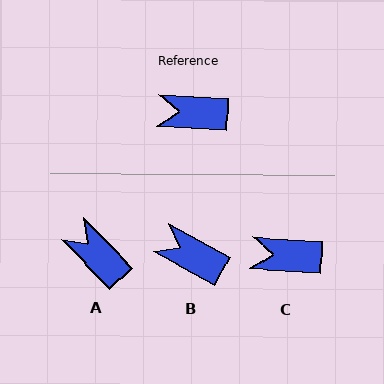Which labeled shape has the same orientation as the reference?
C.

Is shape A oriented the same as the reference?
No, it is off by about 42 degrees.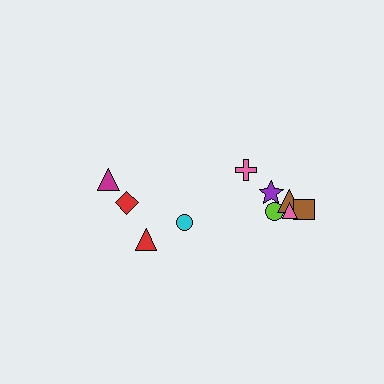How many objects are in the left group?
There are 4 objects.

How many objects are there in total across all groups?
There are 10 objects.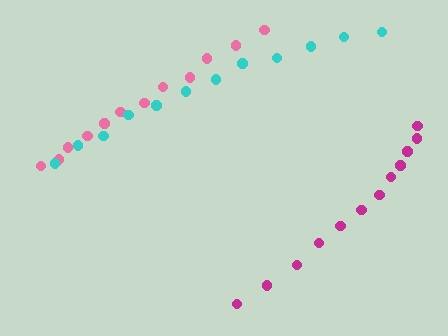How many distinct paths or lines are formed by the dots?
There are 3 distinct paths.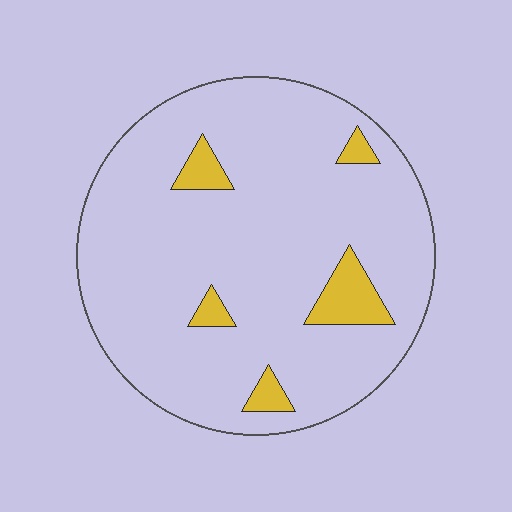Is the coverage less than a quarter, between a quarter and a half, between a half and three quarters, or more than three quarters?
Less than a quarter.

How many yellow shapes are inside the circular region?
5.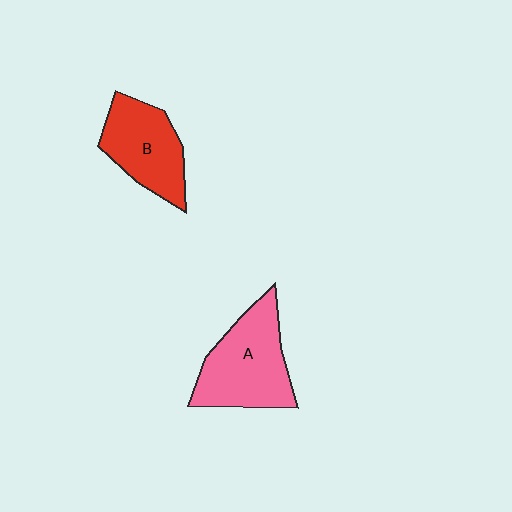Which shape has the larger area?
Shape A (pink).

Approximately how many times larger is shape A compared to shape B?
Approximately 1.3 times.